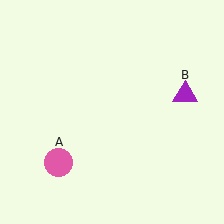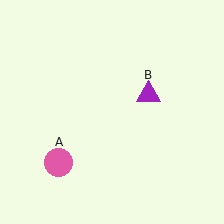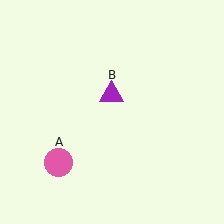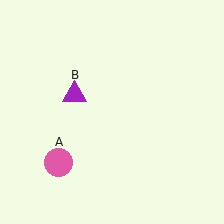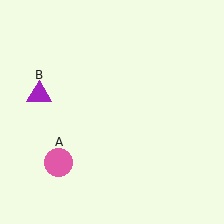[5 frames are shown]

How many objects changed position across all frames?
1 object changed position: purple triangle (object B).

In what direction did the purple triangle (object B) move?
The purple triangle (object B) moved left.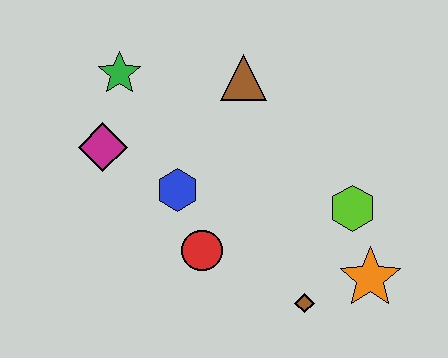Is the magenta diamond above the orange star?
Yes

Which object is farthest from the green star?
The orange star is farthest from the green star.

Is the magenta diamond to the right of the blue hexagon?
No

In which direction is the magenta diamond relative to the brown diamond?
The magenta diamond is to the left of the brown diamond.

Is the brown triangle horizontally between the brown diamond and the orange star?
No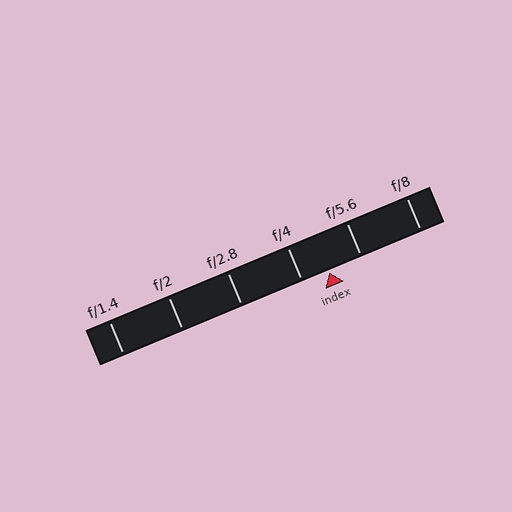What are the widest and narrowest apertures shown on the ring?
The widest aperture shown is f/1.4 and the narrowest is f/8.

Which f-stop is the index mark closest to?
The index mark is closest to f/4.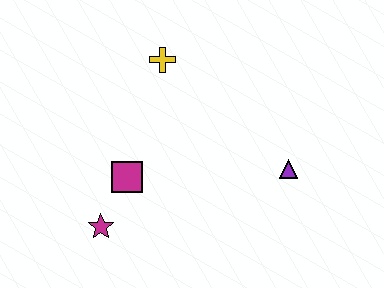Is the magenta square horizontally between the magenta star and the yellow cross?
Yes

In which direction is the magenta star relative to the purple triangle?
The magenta star is to the left of the purple triangle.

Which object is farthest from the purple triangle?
The magenta star is farthest from the purple triangle.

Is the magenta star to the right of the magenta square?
No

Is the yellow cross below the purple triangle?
No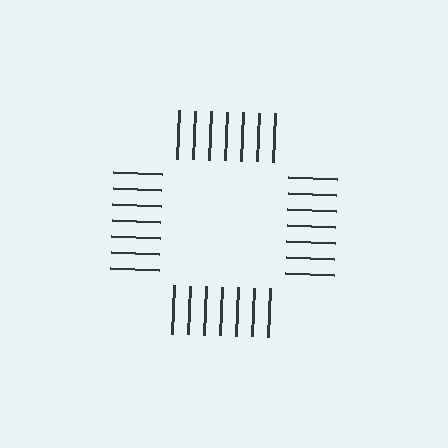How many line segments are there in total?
28 — 7 along each of the 4 edges.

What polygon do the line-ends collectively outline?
An illusory square — the line segments terminate on its edges but no continuous stroke is drawn.